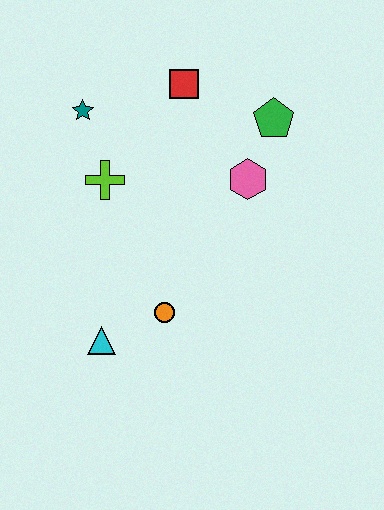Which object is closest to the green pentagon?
The pink hexagon is closest to the green pentagon.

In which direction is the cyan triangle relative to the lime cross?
The cyan triangle is below the lime cross.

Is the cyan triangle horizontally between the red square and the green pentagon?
No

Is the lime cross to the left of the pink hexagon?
Yes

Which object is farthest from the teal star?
The cyan triangle is farthest from the teal star.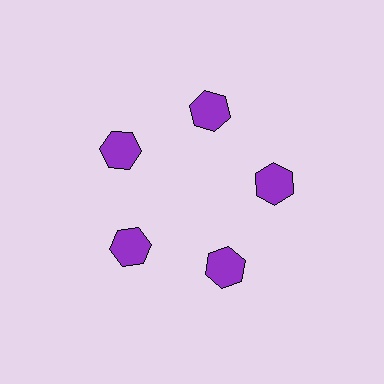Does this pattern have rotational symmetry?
Yes, this pattern has 5-fold rotational symmetry. It looks the same after rotating 72 degrees around the center.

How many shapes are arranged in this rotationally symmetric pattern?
There are 5 shapes, arranged in 5 groups of 1.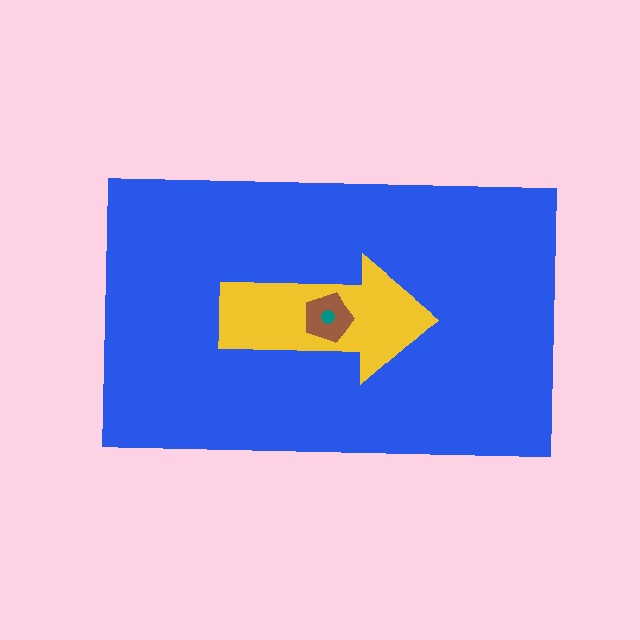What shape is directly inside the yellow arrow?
The brown pentagon.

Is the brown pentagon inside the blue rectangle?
Yes.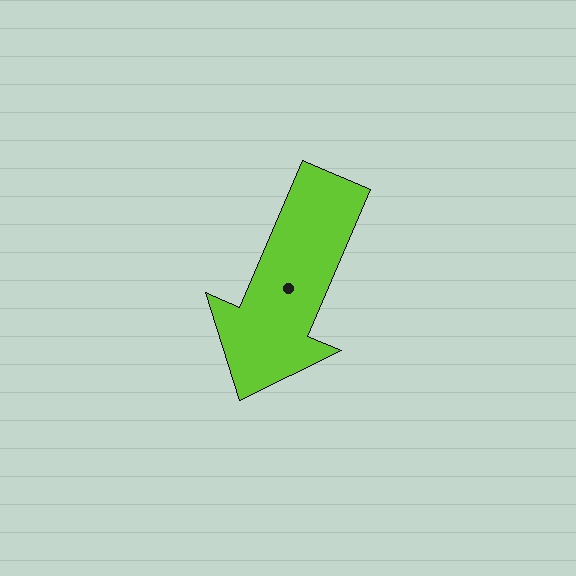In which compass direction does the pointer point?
Southwest.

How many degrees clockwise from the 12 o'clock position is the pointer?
Approximately 203 degrees.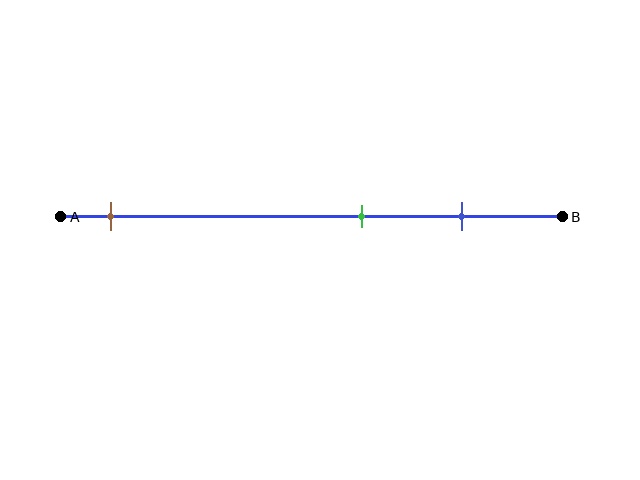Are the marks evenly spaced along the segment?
No, the marks are not evenly spaced.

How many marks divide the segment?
There are 3 marks dividing the segment.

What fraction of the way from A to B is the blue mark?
The blue mark is approximately 80% (0.8) of the way from A to B.